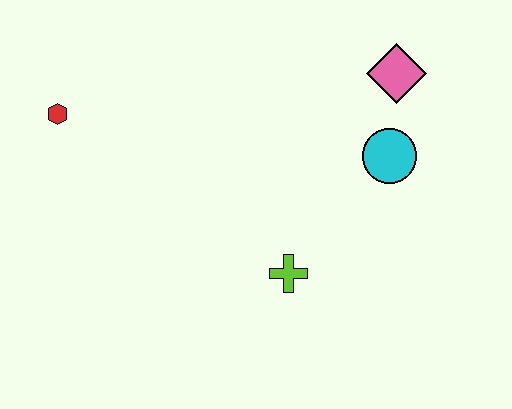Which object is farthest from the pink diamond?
The red hexagon is farthest from the pink diamond.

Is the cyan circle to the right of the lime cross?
Yes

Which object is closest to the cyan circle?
The pink diamond is closest to the cyan circle.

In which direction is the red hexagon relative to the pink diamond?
The red hexagon is to the left of the pink diamond.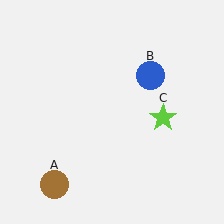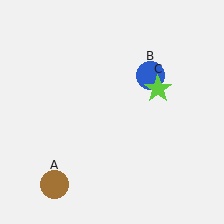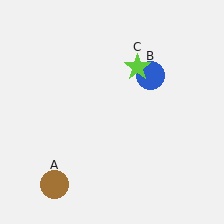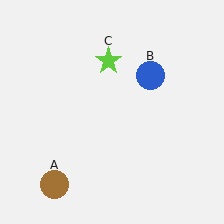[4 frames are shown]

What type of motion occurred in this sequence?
The lime star (object C) rotated counterclockwise around the center of the scene.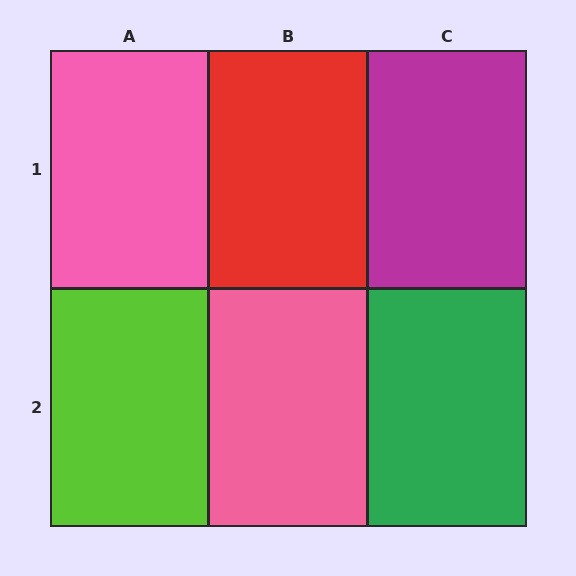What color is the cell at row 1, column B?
Red.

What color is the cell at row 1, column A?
Pink.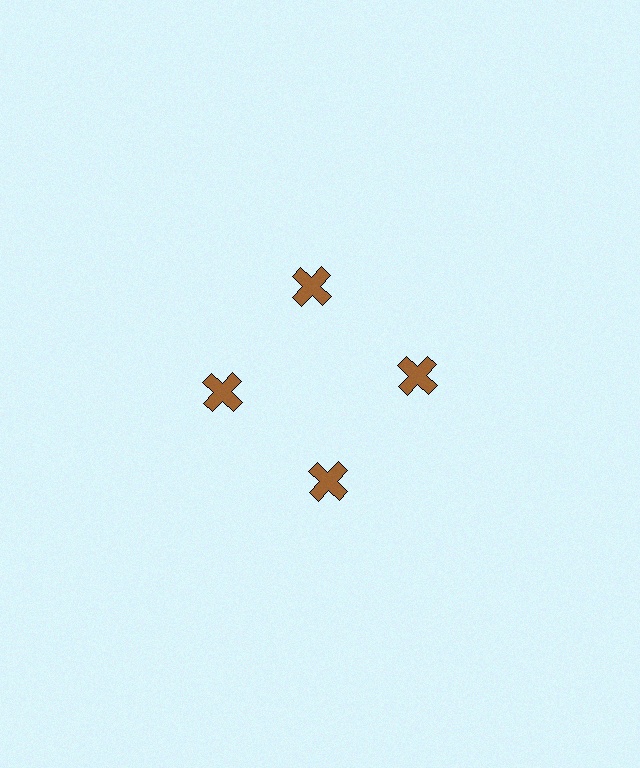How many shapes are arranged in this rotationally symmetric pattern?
There are 4 shapes, arranged in 4 groups of 1.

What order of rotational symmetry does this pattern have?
This pattern has 4-fold rotational symmetry.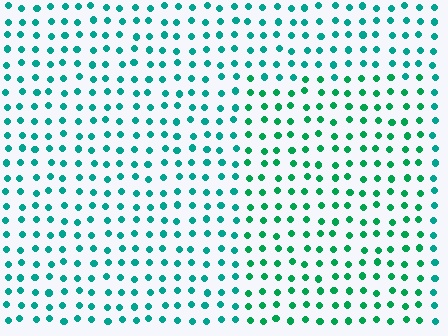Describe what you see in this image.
The image is filled with small teal elements in a uniform arrangement. A rectangle-shaped region is visible where the elements are tinted to a slightly different hue, forming a subtle color boundary.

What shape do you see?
I see a rectangle.